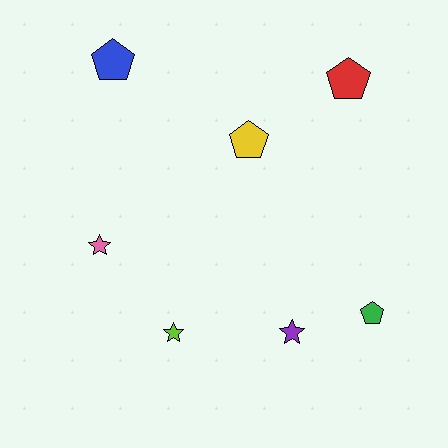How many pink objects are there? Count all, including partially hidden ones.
There is 1 pink object.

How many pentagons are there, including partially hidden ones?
There are 4 pentagons.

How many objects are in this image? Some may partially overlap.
There are 7 objects.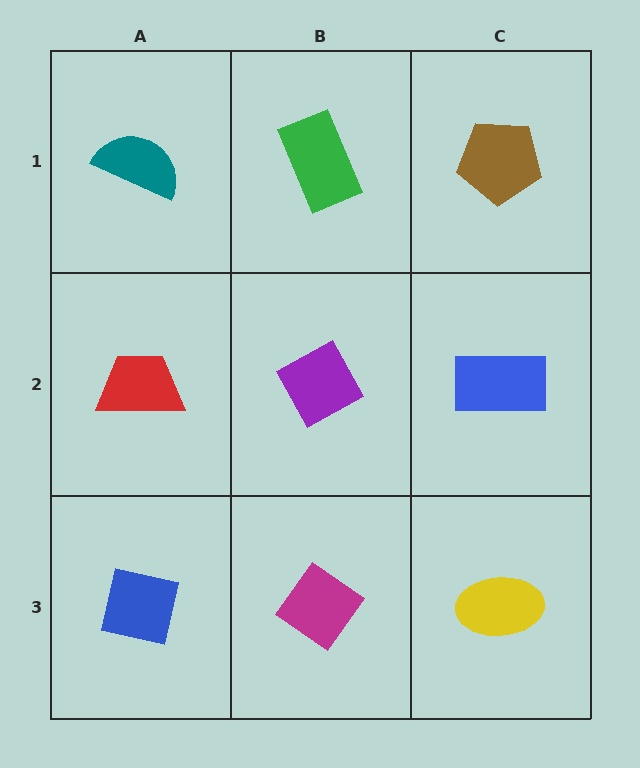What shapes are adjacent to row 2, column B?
A green rectangle (row 1, column B), a magenta diamond (row 3, column B), a red trapezoid (row 2, column A), a blue rectangle (row 2, column C).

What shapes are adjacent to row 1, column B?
A purple diamond (row 2, column B), a teal semicircle (row 1, column A), a brown pentagon (row 1, column C).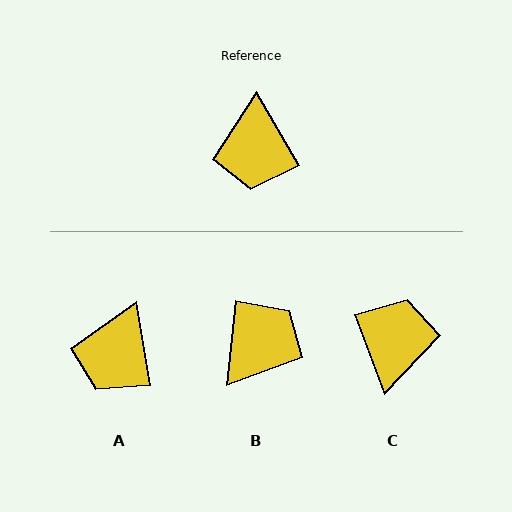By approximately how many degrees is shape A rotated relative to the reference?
Approximately 22 degrees clockwise.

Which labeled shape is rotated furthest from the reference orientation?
C, about 169 degrees away.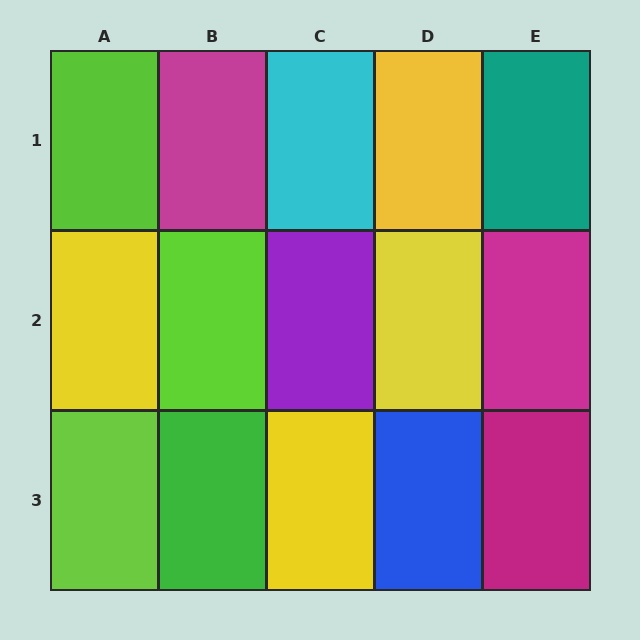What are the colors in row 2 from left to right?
Yellow, lime, purple, yellow, magenta.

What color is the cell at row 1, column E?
Teal.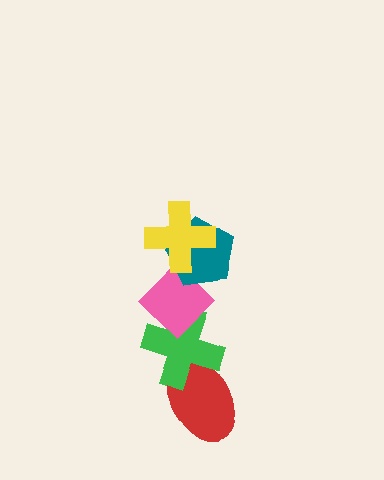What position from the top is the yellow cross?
The yellow cross is 1st from the top.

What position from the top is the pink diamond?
The pink diamond is 3rd from the top.